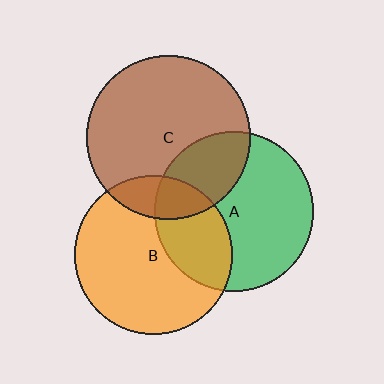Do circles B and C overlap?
Yes.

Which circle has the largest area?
Circle C (brown).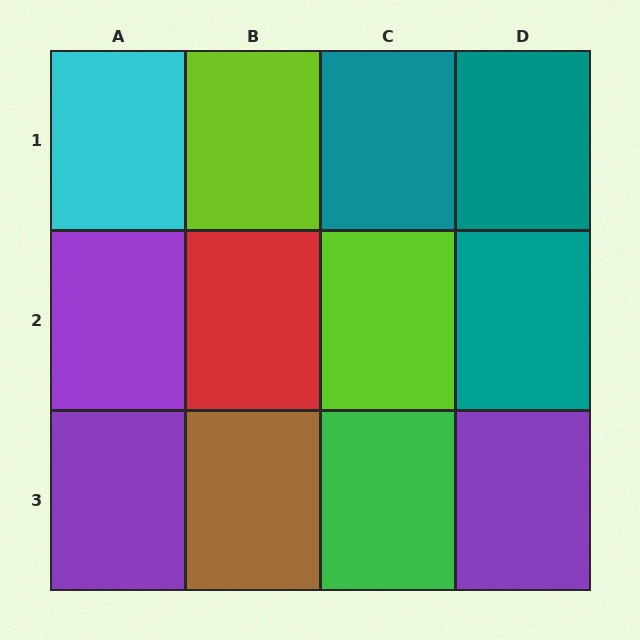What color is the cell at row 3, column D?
Purple.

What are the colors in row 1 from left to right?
Cyan, lime, teal, teal.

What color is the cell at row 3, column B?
Brown.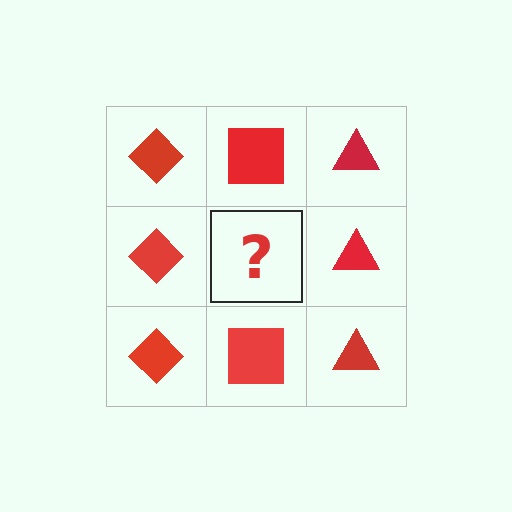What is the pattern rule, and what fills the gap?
The rule is that each column has a consistent shape. The gap should be filled with a red square.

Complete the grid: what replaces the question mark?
The question mark should be replaced with a red square.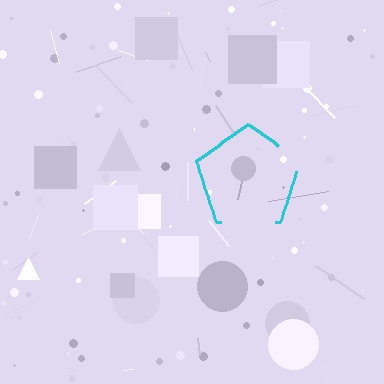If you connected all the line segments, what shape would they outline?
They would outline a pentagon.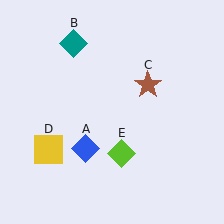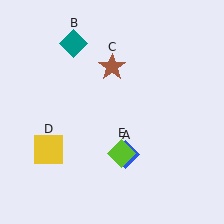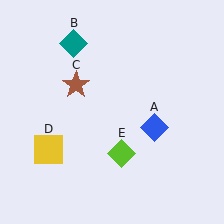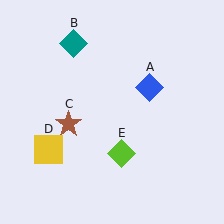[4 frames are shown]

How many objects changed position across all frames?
2 objects changed position: blue diamond (object A), brown star (object C).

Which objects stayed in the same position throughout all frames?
Teal diamond (object B) and yellow square (object D) and lime diamond (object E) remained stationary.